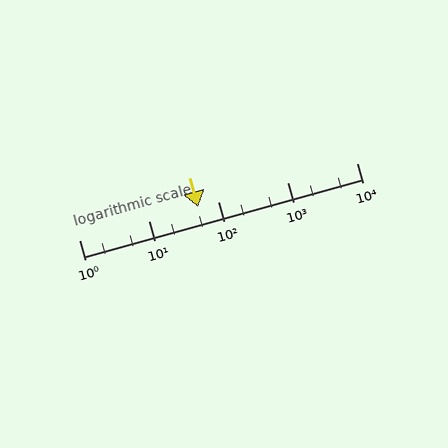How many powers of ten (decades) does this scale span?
The scale spans 4 decades, from 1 to 10000.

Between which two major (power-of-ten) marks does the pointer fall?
The pointer is between 10 and 100.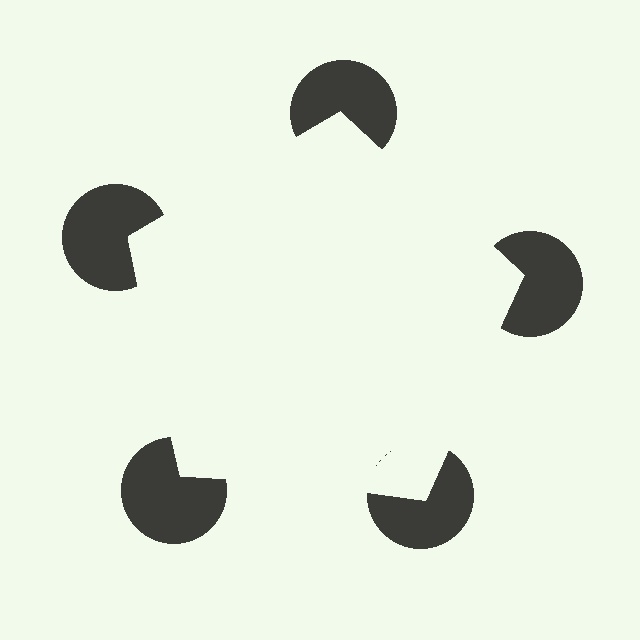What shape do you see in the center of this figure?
An illusory pentagon — its edges are inferred from the aligned wedge cuts in the pac-man discs, not physically drawn.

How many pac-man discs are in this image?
There are 5 — one at each vertex of the illusory pentagon.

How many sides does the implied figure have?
5 sides.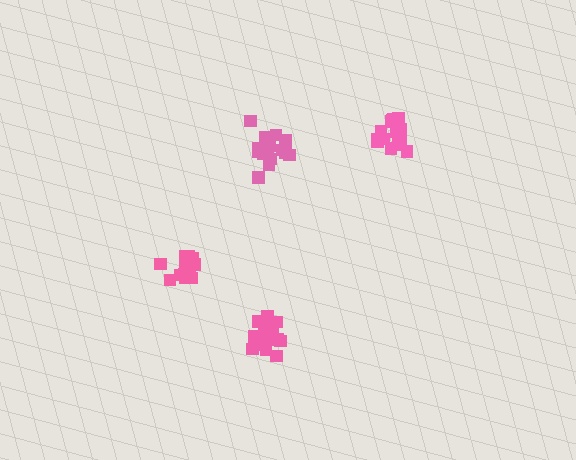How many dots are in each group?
Group 1: 17 dots, Group 2: 14 dots, Group 3: 15 dots, Group 4: 19 dots (65 total).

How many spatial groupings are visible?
There are 4 spatial groupings.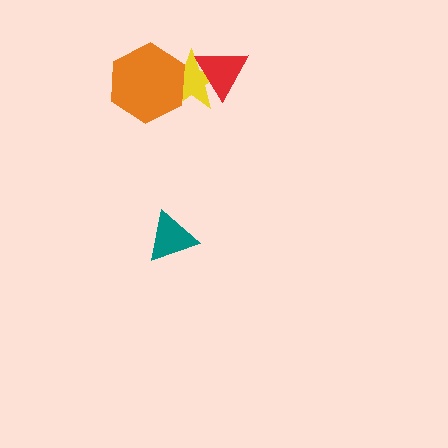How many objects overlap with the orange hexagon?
1 object overlaps with the orange hexagon.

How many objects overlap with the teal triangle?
0 objects overlap with the teal triangle.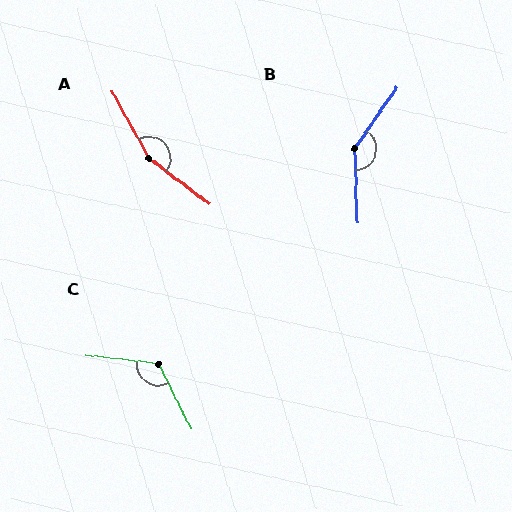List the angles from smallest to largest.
C (123°), B (143°), A (155°).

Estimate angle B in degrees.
Approximately 143 degrees.